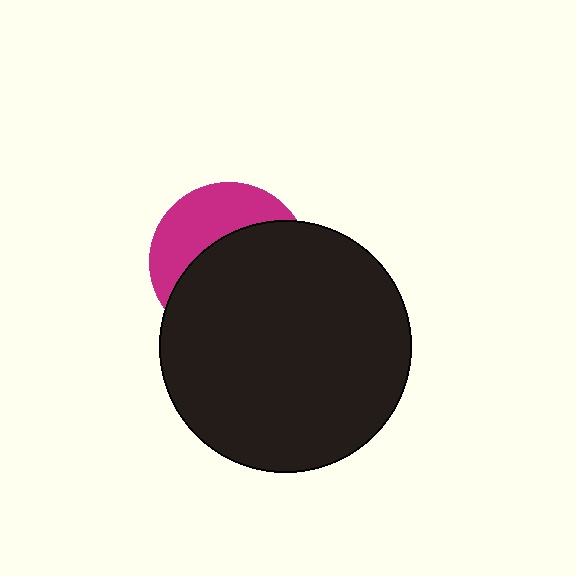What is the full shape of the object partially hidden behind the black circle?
The partially hidden object is a magenta circle.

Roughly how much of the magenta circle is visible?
A small part of it is visible (roughly 37%).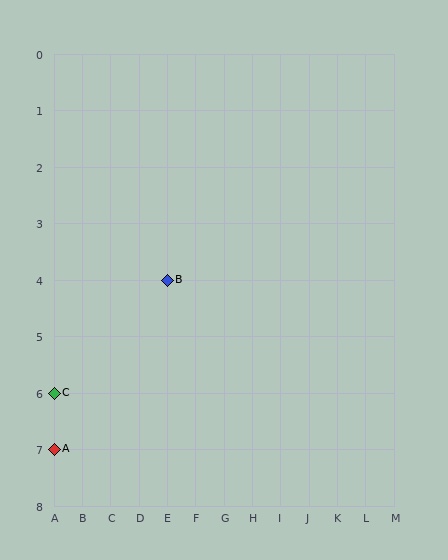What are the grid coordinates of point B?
Point B is at grid coordinates (E, 4).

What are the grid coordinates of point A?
Point A is at grid coordinates (A, 7).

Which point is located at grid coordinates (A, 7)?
Point A is at (A, 7).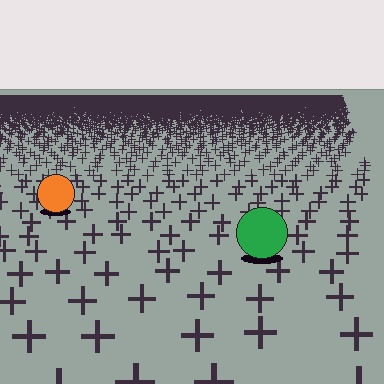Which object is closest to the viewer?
The green circle is closest. The texture marks near it are larger and more spread out.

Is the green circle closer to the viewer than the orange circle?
Yes. The green circle is closer — you can tell from the texture gradient: the ground texture is coarser near it.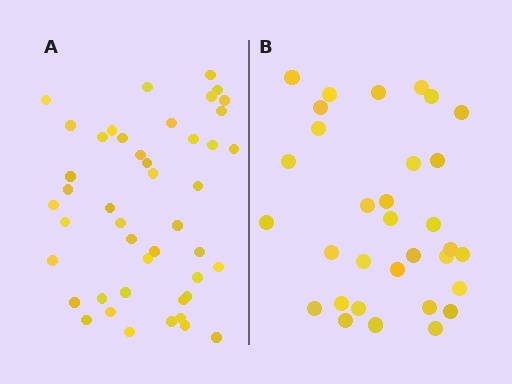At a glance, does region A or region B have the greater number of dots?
Region A (the left region) has more dots.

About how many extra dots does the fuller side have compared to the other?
Region A has approximately 15 more dots than region B.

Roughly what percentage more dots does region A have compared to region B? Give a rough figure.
About 40% more.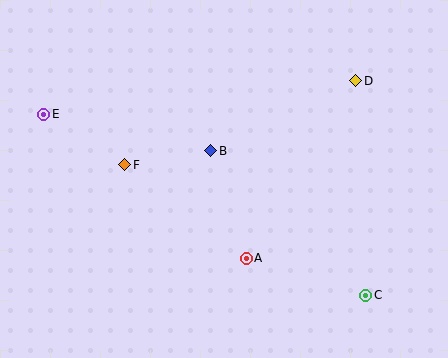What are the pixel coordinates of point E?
Point E is at (44, 114).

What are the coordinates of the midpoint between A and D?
The midpoint between A and D is at (301, 170).